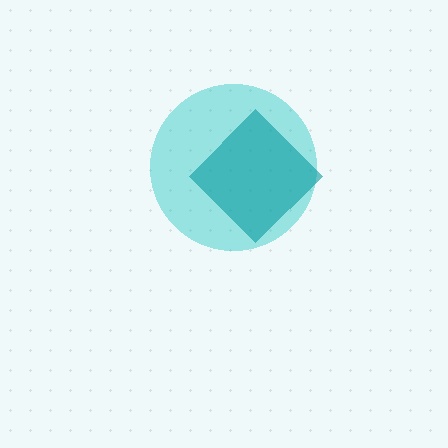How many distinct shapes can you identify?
There are 2 distinct shapes: a cyan circle, a teal diamond.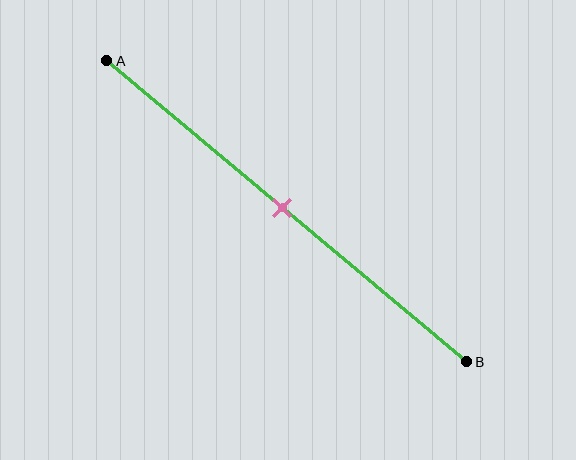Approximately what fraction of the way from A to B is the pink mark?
The pink mark is approximately 50% of the way from A to B.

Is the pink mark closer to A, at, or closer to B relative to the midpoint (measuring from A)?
The pink mark is approximately at the midpoint of segment AB.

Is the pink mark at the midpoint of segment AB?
Yes, the mark is approximately at the midpoint.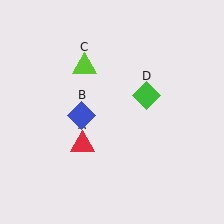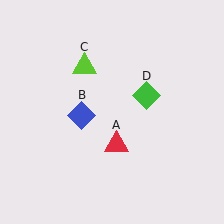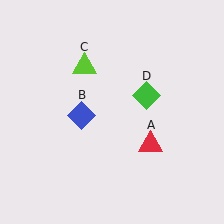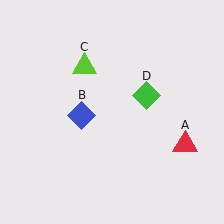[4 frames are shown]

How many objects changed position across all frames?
1 object changed position: red triangle (object A).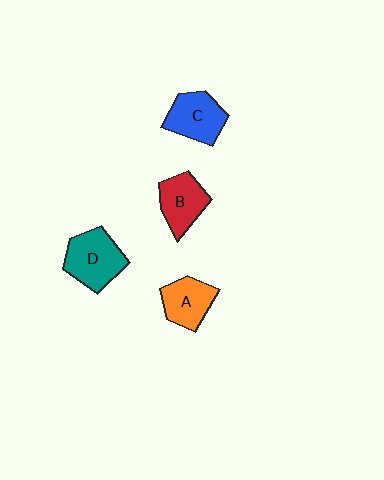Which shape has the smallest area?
Shape A (orange).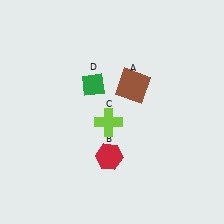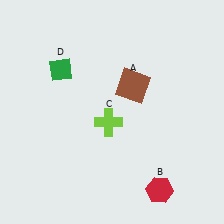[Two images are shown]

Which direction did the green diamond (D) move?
The green diamond (D) moved left.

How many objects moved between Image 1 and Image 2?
2 objects moved between the two images.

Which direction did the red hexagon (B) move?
The red hexagon (B) moved right.